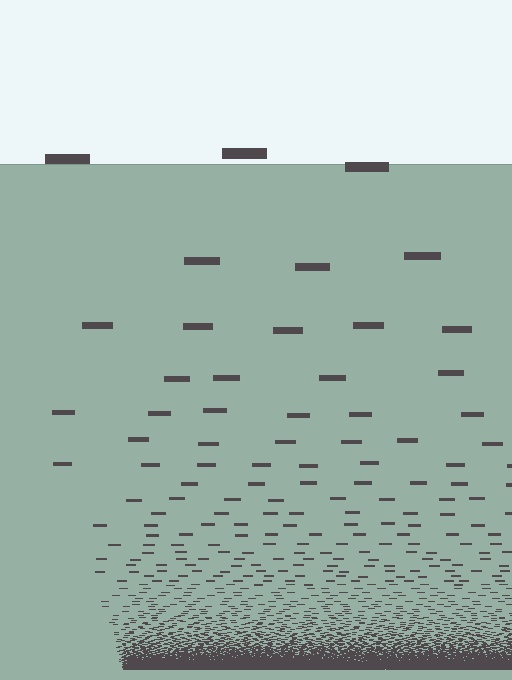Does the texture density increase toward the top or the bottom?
Density increases toward the bottom.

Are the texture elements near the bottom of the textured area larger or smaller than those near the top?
Smaller. The gradient is inverted — elements near the bottom are smaller and denser.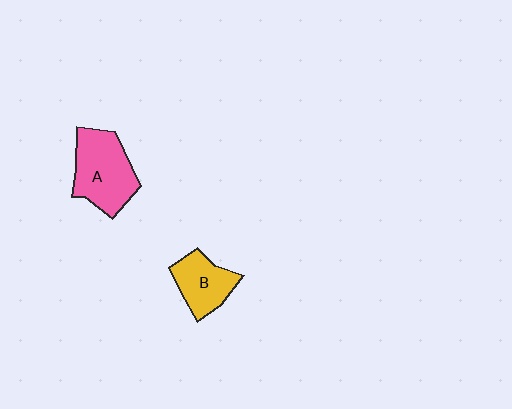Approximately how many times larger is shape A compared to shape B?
Approximately 1.5 times.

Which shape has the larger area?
Shape A (pink).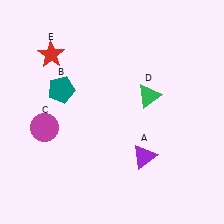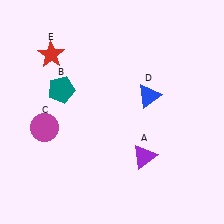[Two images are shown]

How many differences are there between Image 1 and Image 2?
There is 1 difference between the two images.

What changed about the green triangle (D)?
In Image 1, D is green. In Image 2, it changed to blue.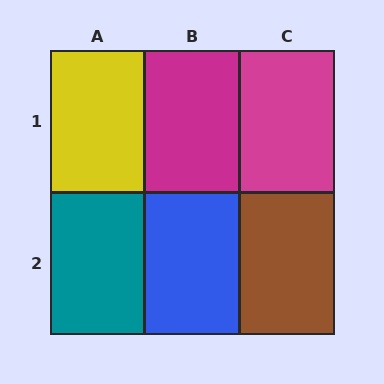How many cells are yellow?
1 cell is yellow.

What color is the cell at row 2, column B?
Blue.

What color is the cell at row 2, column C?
Brown.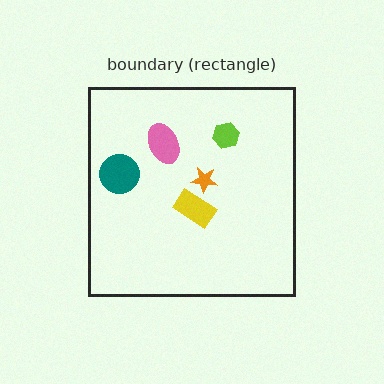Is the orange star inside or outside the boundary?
Inside.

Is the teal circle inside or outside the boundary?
Inside.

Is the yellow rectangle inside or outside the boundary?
Inside.